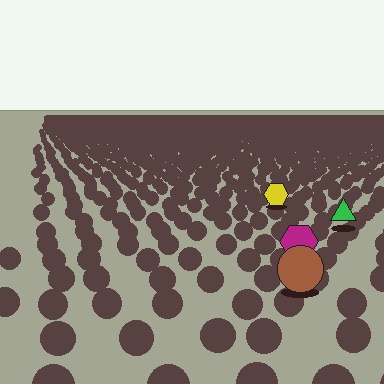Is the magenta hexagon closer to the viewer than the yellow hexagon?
Yes. The magenta hexagon is closer — you can tell from the texture gradient: the ground texture is coarser near it.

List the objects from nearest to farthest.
From nearest to farthest: the brown circle, the magenta hexagon, the green triangle, the yellow hexagon.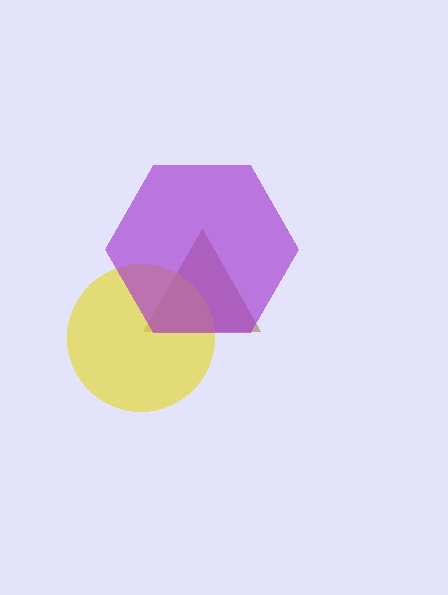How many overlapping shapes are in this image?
There are 3 overlapping shapes in the image.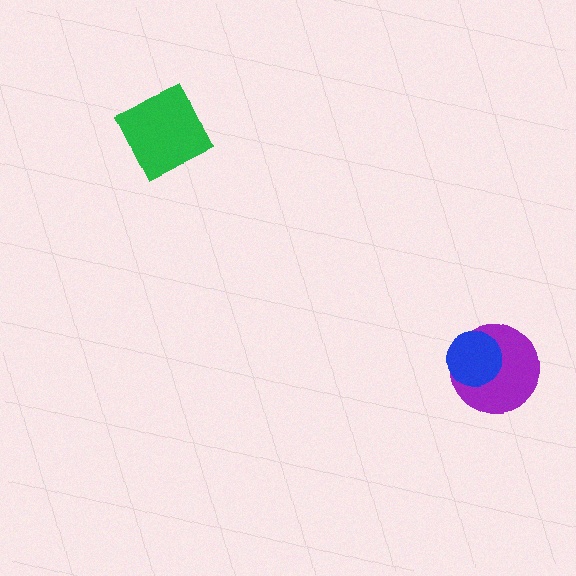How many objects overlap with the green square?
0 objects overlap with the green square.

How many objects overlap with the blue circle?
1 object overlaps with the blue circle.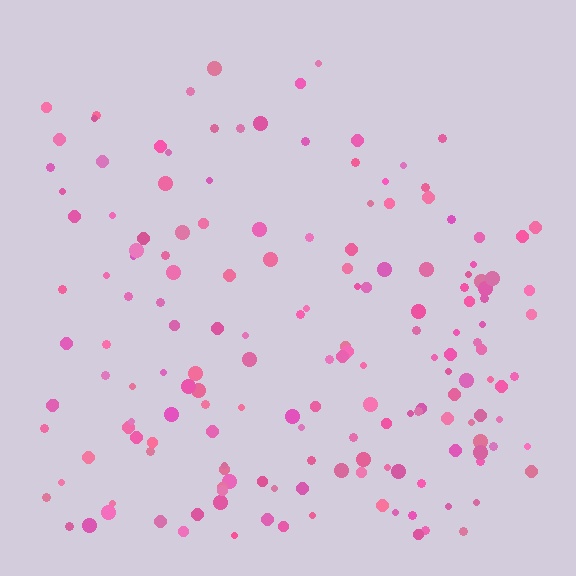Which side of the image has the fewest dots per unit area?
The top.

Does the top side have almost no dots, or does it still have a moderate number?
Still a moderate number, just noticeably fewer than the bottom.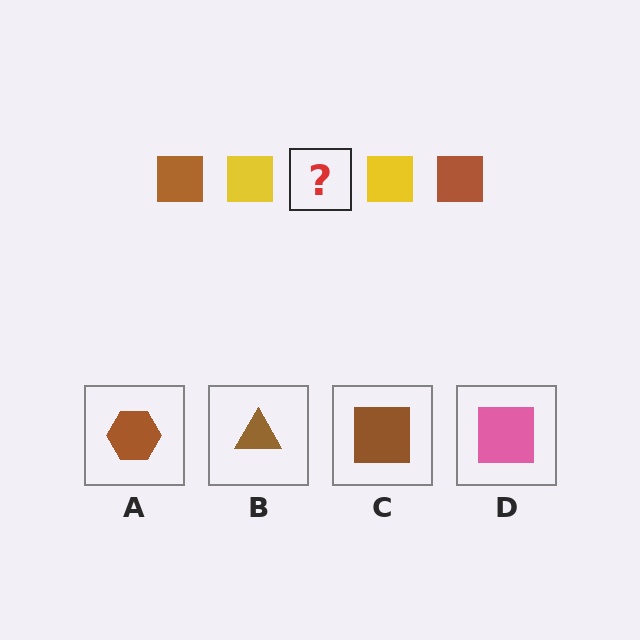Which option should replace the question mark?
Option C.